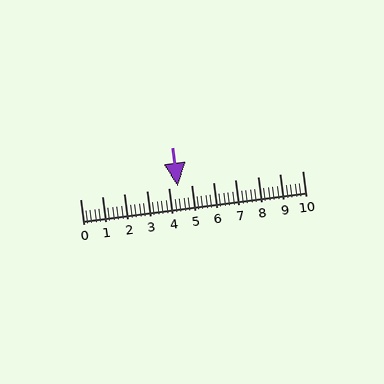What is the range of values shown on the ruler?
The ruler shows values from 0 to 10.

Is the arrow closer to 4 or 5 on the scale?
The arrow is closer to 4.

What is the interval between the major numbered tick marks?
The major tick marks are spaced 1 units apart.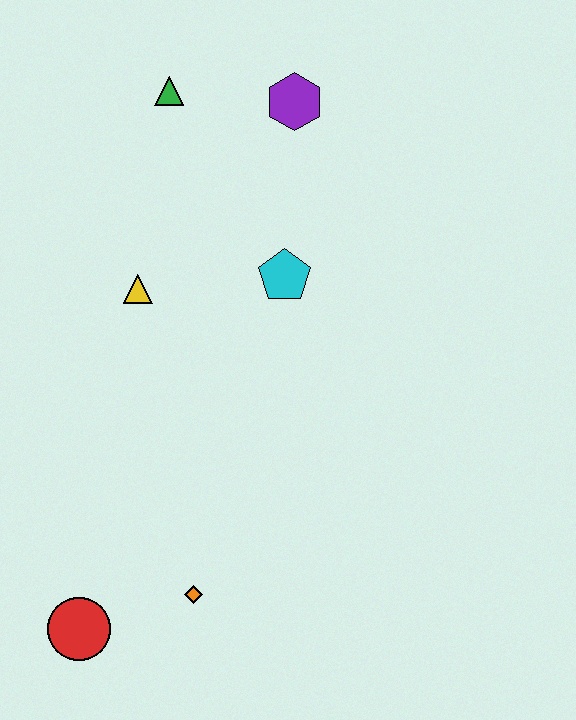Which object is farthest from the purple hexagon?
The red circle is farthest from the purple hexagon.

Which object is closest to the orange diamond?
The red circle is closest to the orange diamond.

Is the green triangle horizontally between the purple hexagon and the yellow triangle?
Yes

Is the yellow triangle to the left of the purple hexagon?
Yes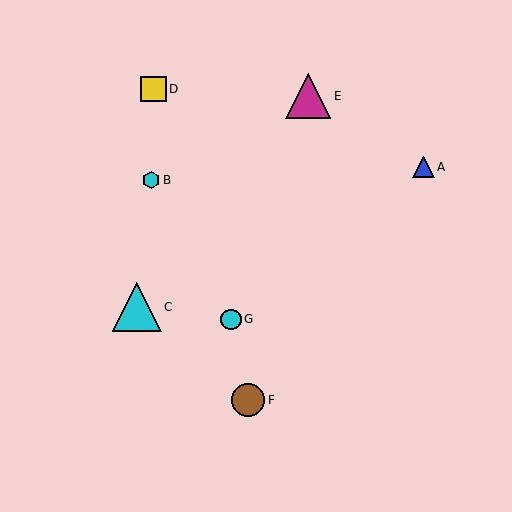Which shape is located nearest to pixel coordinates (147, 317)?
The cyan triangle (labeled C) at (137, 307) is nearest to that location.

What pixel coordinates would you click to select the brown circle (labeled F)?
Click at (248, 400) to select the brown circle F.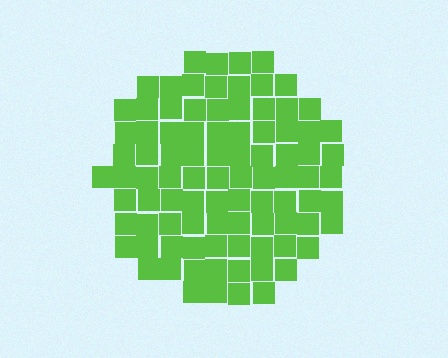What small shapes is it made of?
It is made of small squares.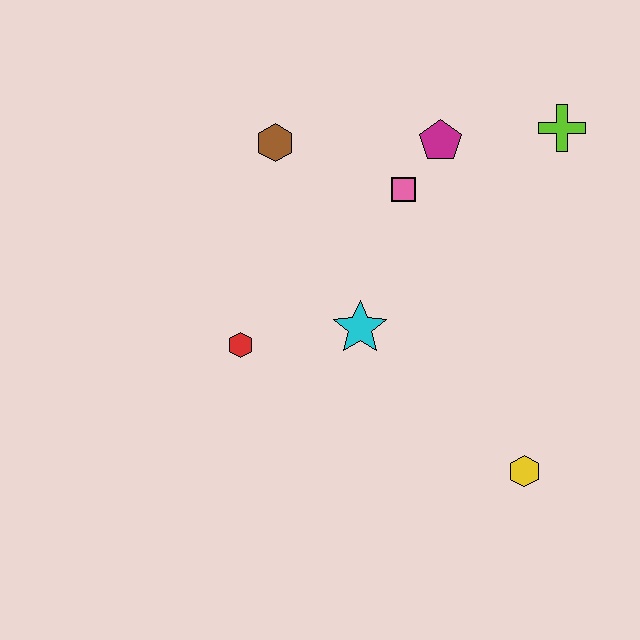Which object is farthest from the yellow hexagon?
The brown hexagon is farthest from the yellow hexagon.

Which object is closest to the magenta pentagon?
The pink square is closest to the magenta pentagon.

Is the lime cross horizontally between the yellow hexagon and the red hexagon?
No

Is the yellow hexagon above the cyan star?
No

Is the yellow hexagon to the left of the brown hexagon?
No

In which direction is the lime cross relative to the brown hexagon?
The lime cross is to the right of the brown hexagon.